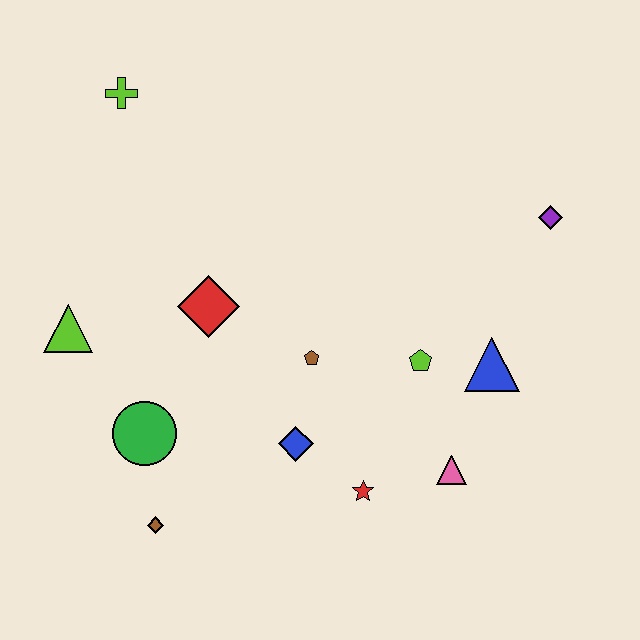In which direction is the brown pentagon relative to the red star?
The brown pentagon is above the red star.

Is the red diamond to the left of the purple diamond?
Yes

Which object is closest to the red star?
The blue diamond is closest to the red star.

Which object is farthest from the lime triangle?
The purple diamond is farthest from the lime triangle.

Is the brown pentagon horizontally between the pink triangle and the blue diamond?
Yes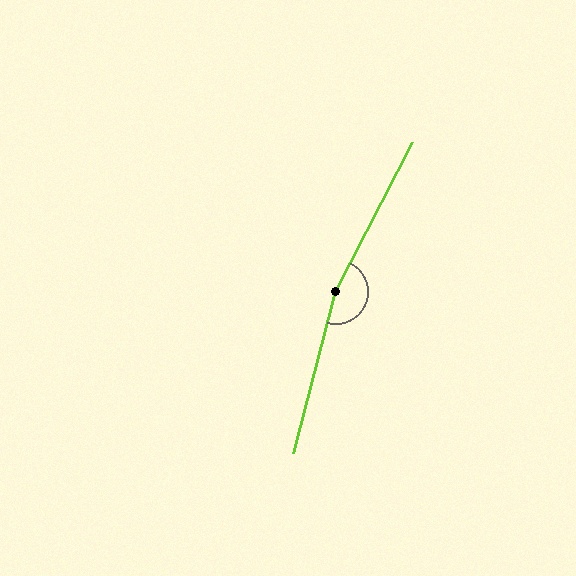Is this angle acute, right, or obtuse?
It is obtuse.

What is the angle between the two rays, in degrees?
Approximately 167 degrees.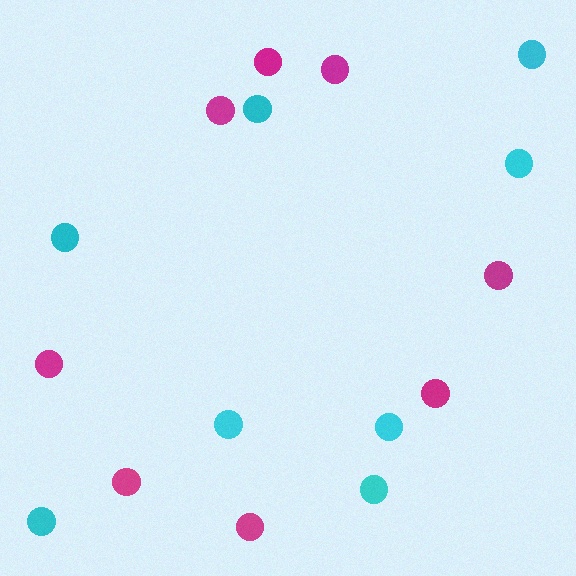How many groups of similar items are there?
There are 2 groups: one group of cyan circles (8) and one group of magenta circles (8).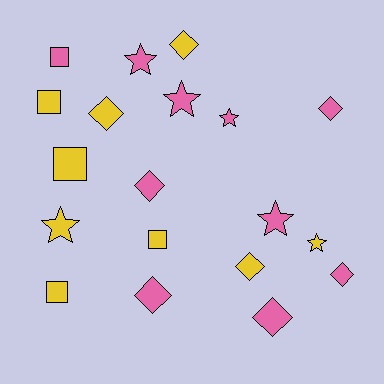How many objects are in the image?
There are 19 objects.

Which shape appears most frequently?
Diamond, with 8 objects.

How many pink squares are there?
There is 1 pink square.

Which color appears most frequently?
Pink, with 10 objects.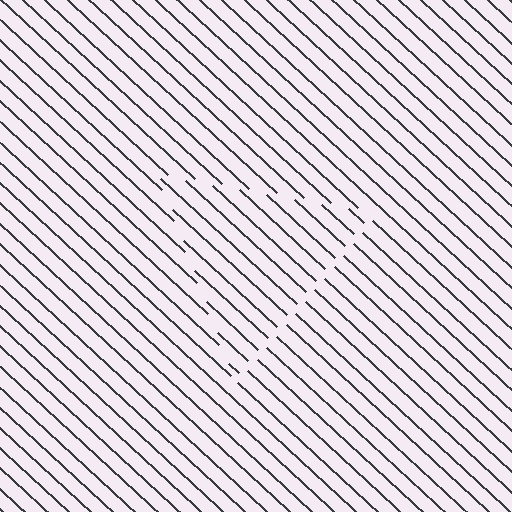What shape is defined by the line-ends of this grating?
An illusory triangle. The interior of the shape contains the same grating, shifted by half a period — the contour is defined by the phase discontinuity where line-ends from the inner and outer gratings abut.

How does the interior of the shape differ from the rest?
The interior of the shape contains the same grating, shifted by half a period — the contour is defined by the phase discontinuity where line-ends from the inner and outer gratings abut.